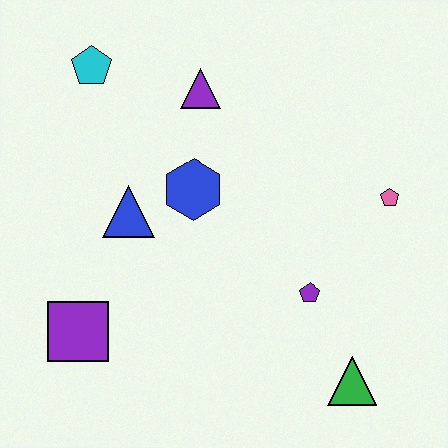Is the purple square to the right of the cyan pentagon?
No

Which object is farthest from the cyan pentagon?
The green triangle is farthest from the cyan pentagon.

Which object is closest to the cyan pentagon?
The purple triangle is closest to the cyan pentagon.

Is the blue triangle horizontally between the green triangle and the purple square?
Yes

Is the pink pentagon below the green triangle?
No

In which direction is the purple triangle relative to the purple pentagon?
The purple triangle is above the purple pentagon.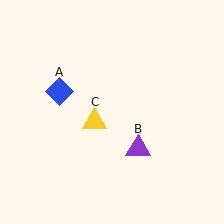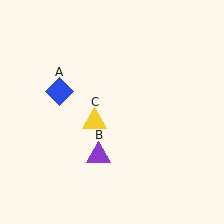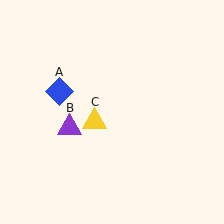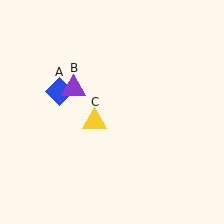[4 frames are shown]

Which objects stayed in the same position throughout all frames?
Blue diamond (object A) and yellow triangle (object C) remained stationary.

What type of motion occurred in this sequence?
The purple triangle (object B) rotated clockwise around the center of the scene.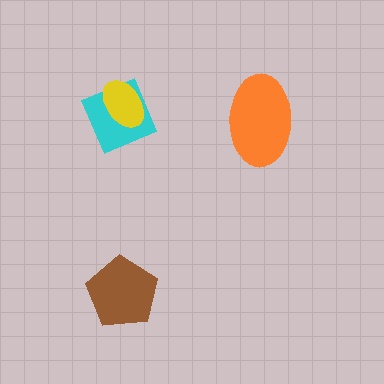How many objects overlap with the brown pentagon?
0 objects overlap with the brown pentagon.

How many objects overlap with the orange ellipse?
0 objects overlap with the orange ellipse.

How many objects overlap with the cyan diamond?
1 object overlaps with the cyan diamond.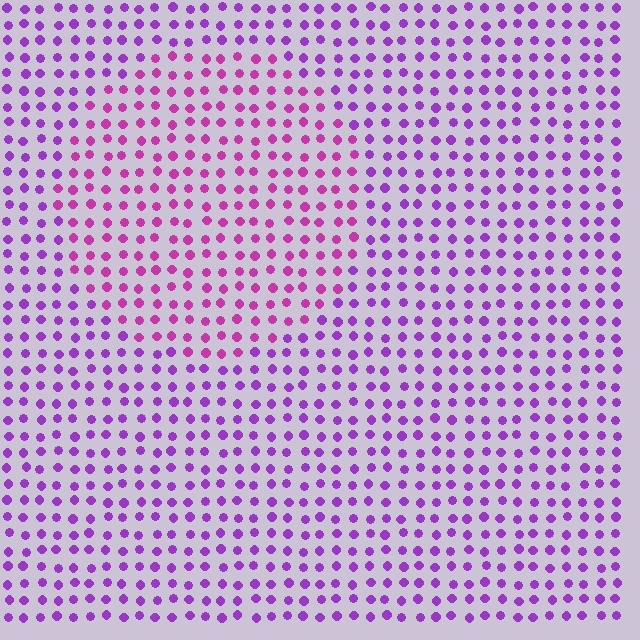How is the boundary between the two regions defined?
The boundary is defined purely by a slight shift in hue (about 30 degrees). Spacing, size, and orientation are identical on both sides.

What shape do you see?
I see a circle.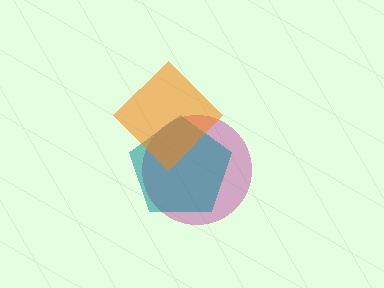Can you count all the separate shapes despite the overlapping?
Yes, there are 3 separate shapes.